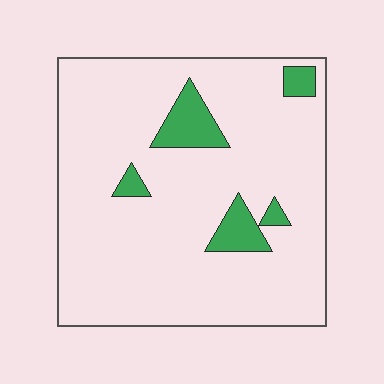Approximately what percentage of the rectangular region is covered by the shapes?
Approximately 10%.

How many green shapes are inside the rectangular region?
5.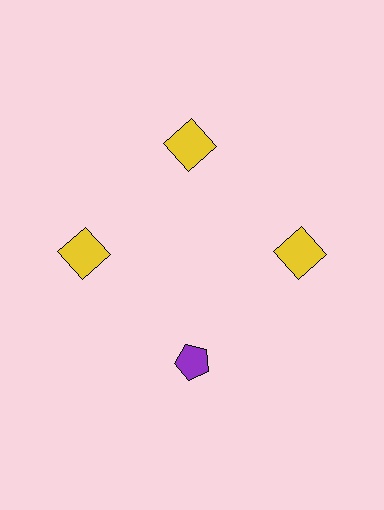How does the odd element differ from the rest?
It differs in both color (purple instead of yellow) and shape (pentagon instead of square).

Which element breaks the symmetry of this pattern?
The purple pentagon at roughly the 6 o'clock position breaks the symmetry. All other shapes are yellow squares.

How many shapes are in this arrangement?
There are 4 shapes arranged in a ring pattern.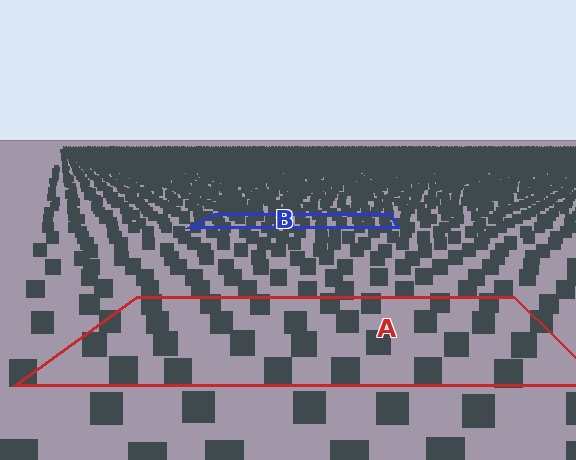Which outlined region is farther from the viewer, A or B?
Region B is farther from the viewer — the texture elements inside it appear smaller and more densely packed.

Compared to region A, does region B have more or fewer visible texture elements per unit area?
Region B has more texture elements per unit area — they are packed more densely because it is farther away.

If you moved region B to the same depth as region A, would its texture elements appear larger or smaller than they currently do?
They would appear larger. At a closer depth, the same texture elements are projected at a bigger on-screen size.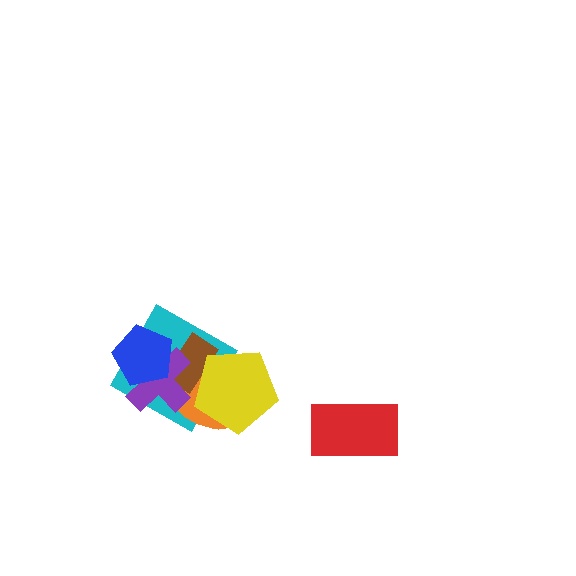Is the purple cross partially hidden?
Yes, it is partially covered by another shape.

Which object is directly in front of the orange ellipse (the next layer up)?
The brown rectangle is directly in front of the orange ellipse.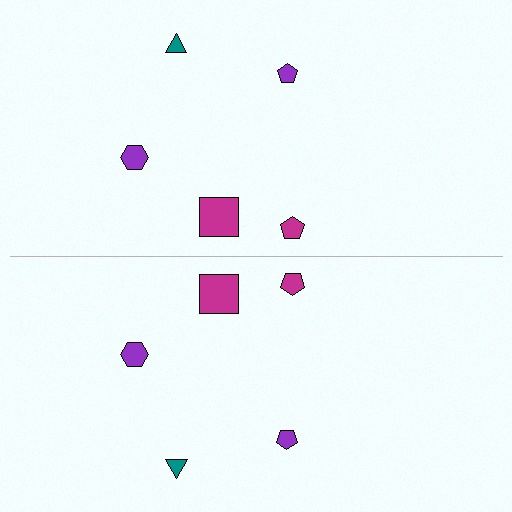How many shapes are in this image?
There are 10 shapes in this image.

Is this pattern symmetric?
Yes, this pattern has bilateral (reflection) symmetry.